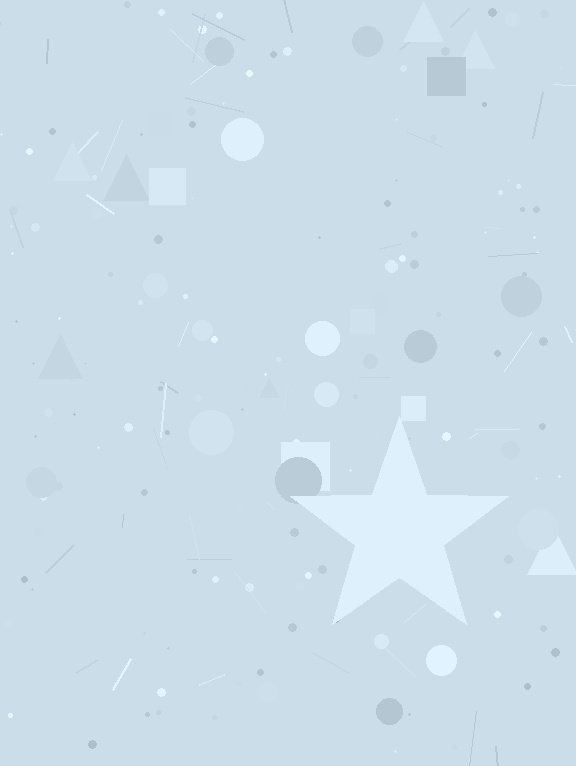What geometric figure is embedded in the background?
A star is embedded in the background.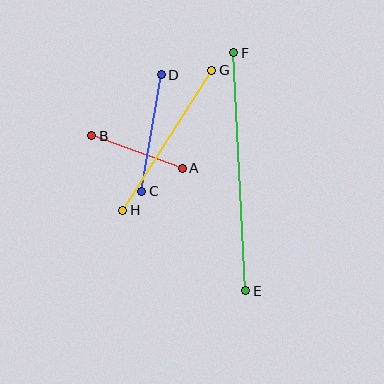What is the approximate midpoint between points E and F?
The midpoint is at approximately (240, 172) pixels.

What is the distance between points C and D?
The distance is approximately 118 pixels.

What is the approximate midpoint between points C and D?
The midpoint is at approximately (152, 133) pixels.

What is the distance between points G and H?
The distance is approximately 166 pixels.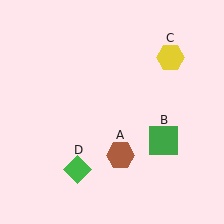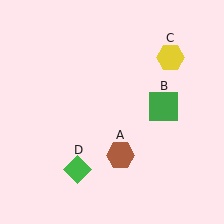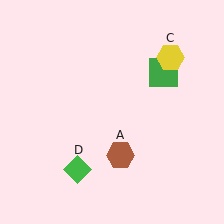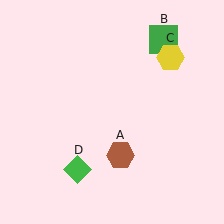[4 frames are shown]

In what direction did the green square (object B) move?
The green square (object B) moved up.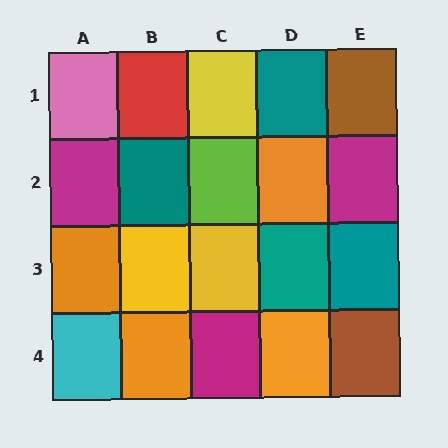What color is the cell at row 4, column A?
Cyan.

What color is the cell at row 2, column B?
Teal.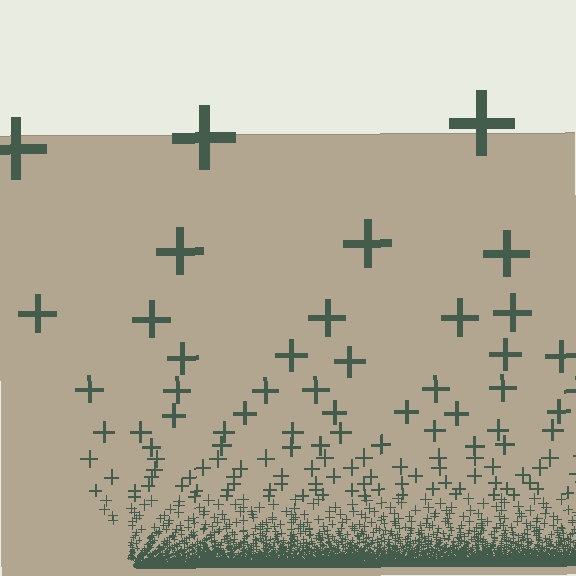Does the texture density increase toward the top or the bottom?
Density increases toward the bottom.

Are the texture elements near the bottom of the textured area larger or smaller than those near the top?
Smaller. The gradient is inverted — elements near the bottom are smaller and denser.